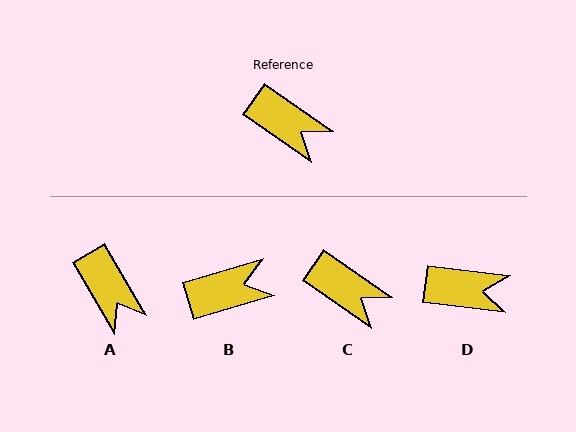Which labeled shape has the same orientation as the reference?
C.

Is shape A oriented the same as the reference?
No, it is off by about 25 degrees.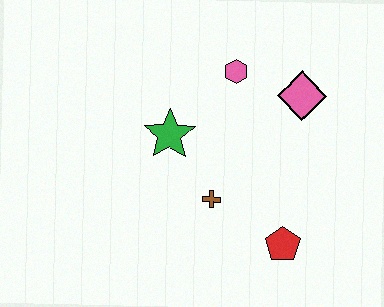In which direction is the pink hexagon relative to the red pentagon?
The pink hexagon is above the red pentagon.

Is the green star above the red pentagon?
Yes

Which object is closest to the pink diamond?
The pink hexagon is closest to the pink diamond.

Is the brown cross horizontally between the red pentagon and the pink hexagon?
No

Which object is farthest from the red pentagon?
The pink hexagon is farthest from the red pentagon.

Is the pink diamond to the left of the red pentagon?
No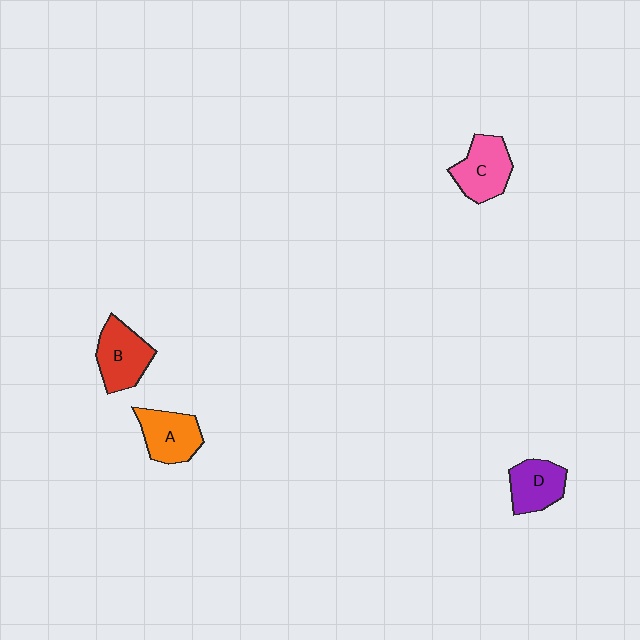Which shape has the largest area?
Shape B (red).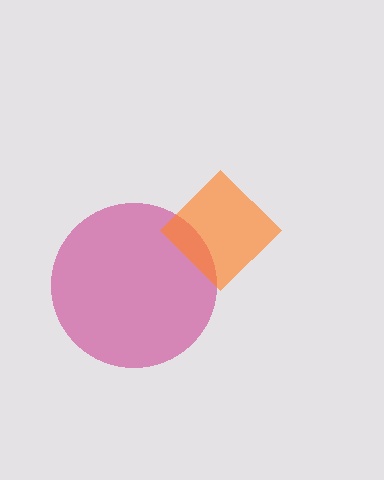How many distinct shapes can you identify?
There are 2 distinct shapes: a magenta circle, an orange diamond.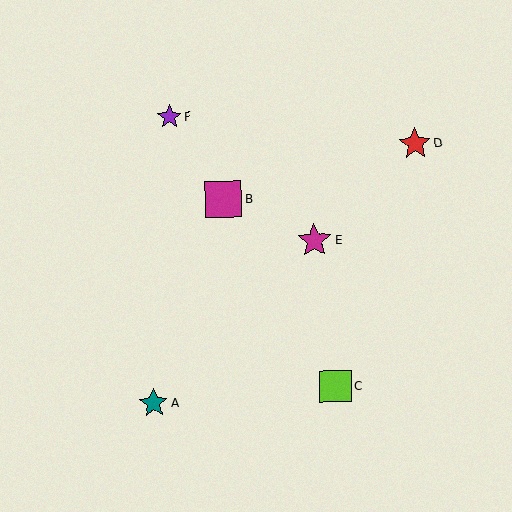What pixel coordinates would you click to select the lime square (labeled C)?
Click at (336, 386) to select the lime square C.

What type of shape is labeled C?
Shape C is a lime square.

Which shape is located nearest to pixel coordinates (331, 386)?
The lime square (labeled C) at (336, 386) is nearest to that location.